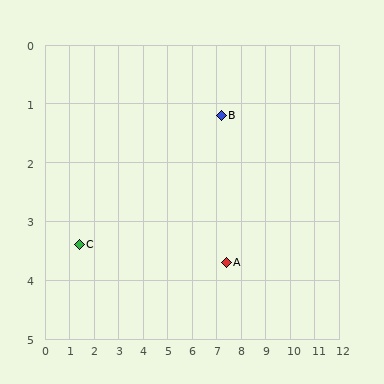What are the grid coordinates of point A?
Point A is at approximately (7.4, 3.7).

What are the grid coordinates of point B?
Point B is at approximately (7.2, 1.2).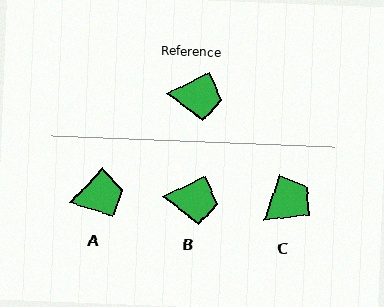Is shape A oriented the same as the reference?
No, it is off by about 20 degrees.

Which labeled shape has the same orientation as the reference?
B.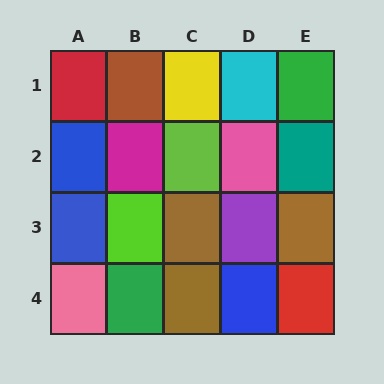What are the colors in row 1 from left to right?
Red, brown, yellow, cyan, green.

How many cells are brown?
4 cells are brown.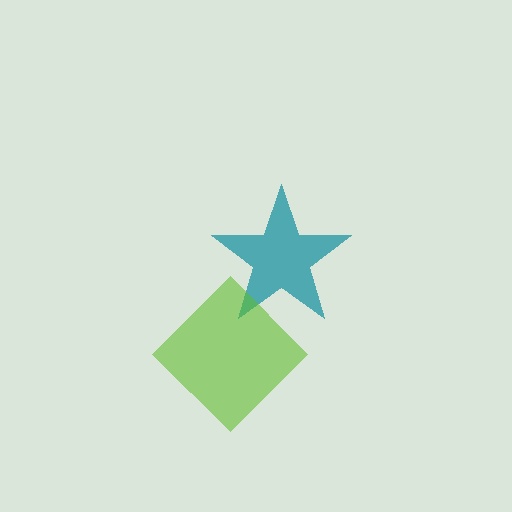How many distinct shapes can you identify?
There are 2 distinct shapes: a teal star, a lime diamond.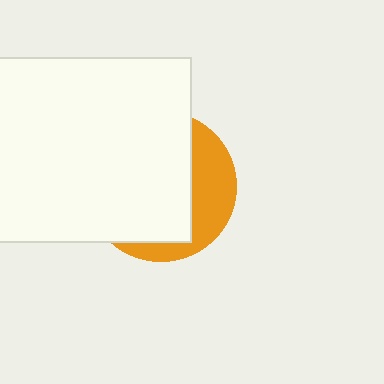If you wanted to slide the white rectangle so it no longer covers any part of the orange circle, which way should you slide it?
Slide it left — that is the most direct way to separate the two shapes.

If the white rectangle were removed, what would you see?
You would see the complete orange circle.